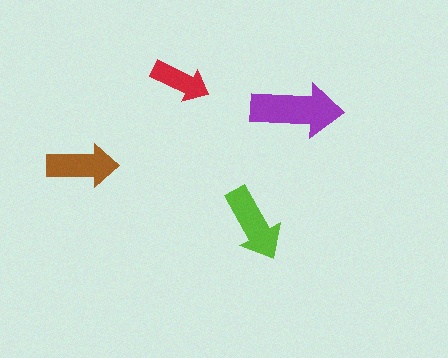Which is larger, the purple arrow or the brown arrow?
The purple one.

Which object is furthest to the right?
The purple arrow is rightmost.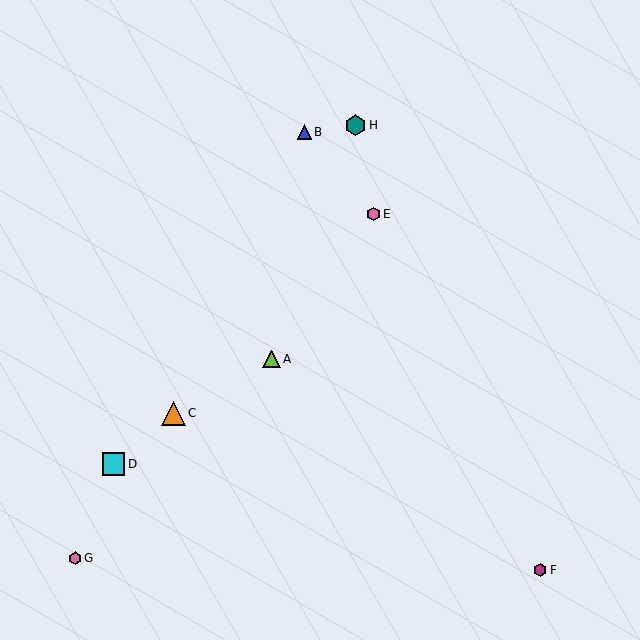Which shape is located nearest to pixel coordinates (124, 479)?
The cyan square (labeled D) at (113, 464) is nearest to that location.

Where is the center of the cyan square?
The center of the cyan square is at (113, 464).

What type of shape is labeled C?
Shape C is an orange triangle.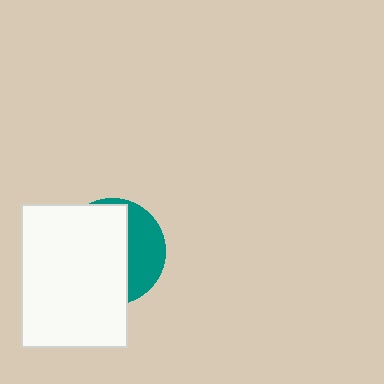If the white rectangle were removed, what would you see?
You would see the complete teal circle.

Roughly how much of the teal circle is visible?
A small part of it is visible (roughly 34%).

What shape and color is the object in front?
The object in front is a white rectangle.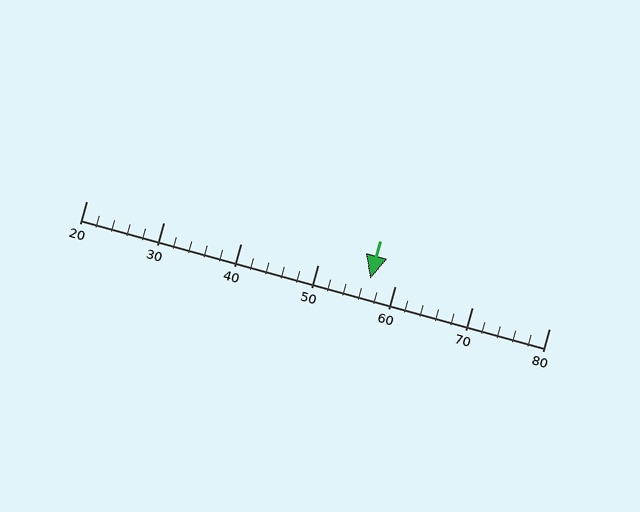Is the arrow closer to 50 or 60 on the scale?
The arrow is closer to 60.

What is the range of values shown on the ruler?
The ruler shows values from 20 to 80.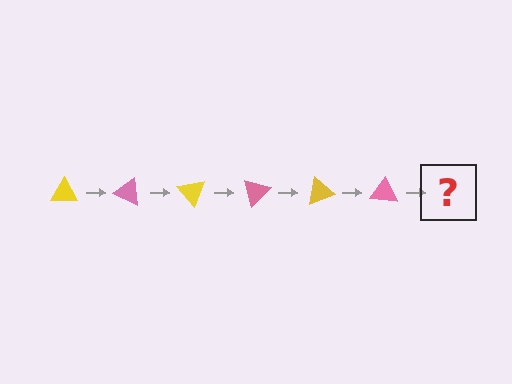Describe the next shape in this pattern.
It should be a yellow triangle, rotated 150 degrees from the start.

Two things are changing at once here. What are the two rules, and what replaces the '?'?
The two rules are that it rotates 25 degrees each step and the color cycles through yellow and pink. The '?' should be a yellow triangle, rotated 150 degrees from the start.